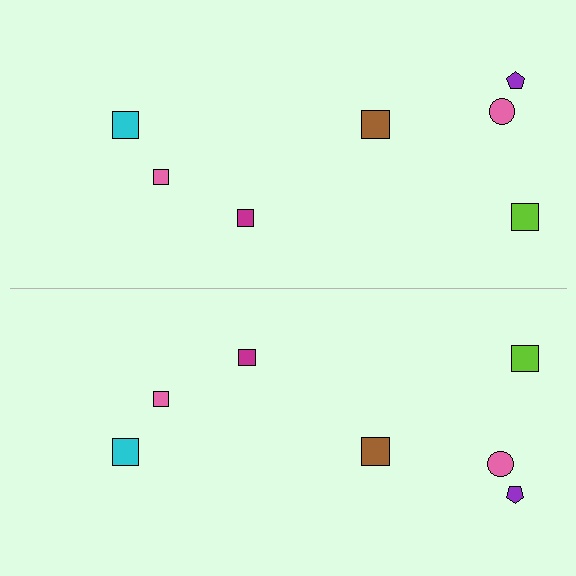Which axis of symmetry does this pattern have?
The pattern has a horizontal axis of symmetry running through the center of the image.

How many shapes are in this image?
There are 14 shapes in this image.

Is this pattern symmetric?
Yes, this pattern has bilateral (reflection) symmetry.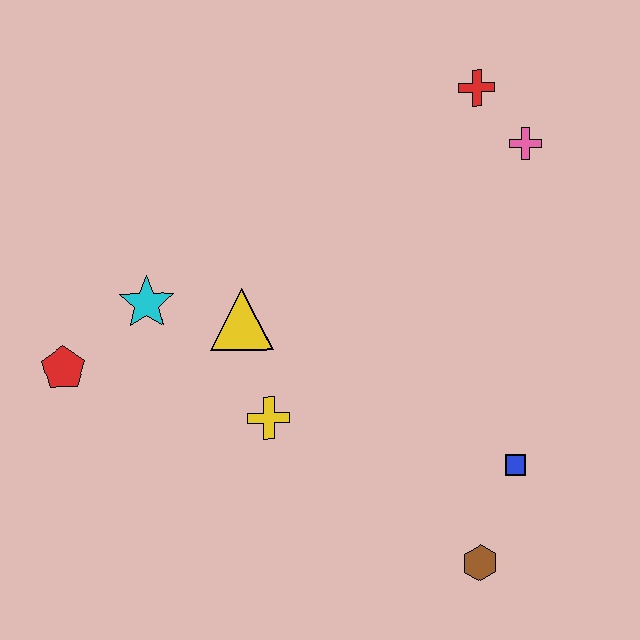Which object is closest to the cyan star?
The yellow triangle is closest to the cyan star.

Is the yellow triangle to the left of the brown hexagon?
Yes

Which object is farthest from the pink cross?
The red pentagon is farthest from the pink cross.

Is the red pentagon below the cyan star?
Yes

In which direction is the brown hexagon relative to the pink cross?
The brown hexagon is below the pink cross.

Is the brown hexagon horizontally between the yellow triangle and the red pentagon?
No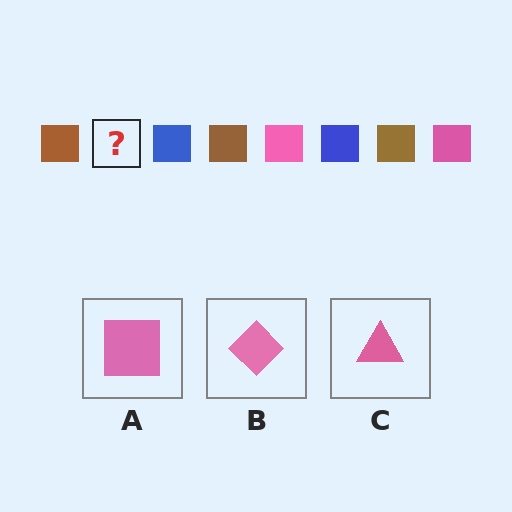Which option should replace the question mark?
Option A.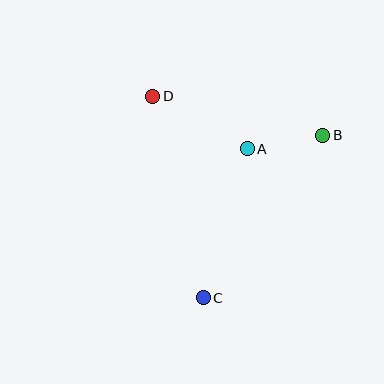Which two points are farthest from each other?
Points C and D are farthest from each other.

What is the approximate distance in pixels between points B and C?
The distance between B and C is approximately 202 pixels.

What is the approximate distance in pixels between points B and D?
The distance between B and D is approximately 174 pixels.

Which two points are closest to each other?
Points A and B are closest to each other.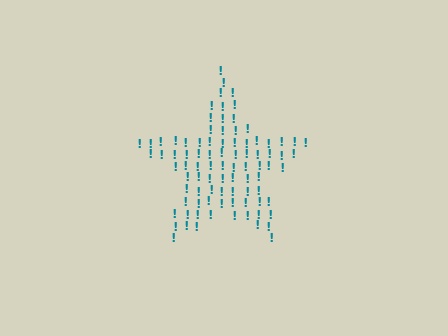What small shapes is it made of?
It is made of small exclamation marks.